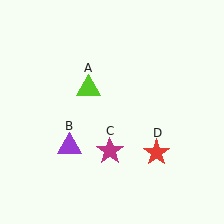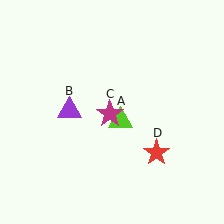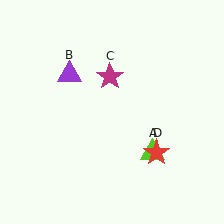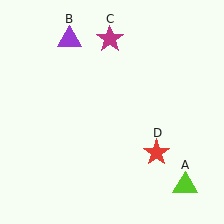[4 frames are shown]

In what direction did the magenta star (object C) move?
The magenta star (object C) moved up.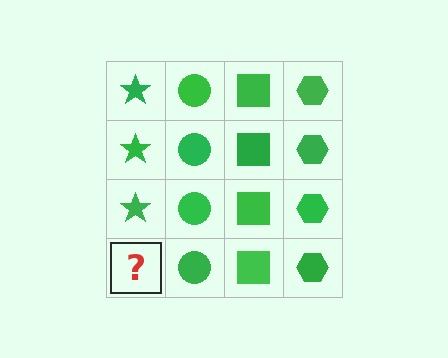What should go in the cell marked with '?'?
The missing cell should contain a green star.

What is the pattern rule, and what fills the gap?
The rule is that each column has a consistent shape. The gap should be filled with a green star.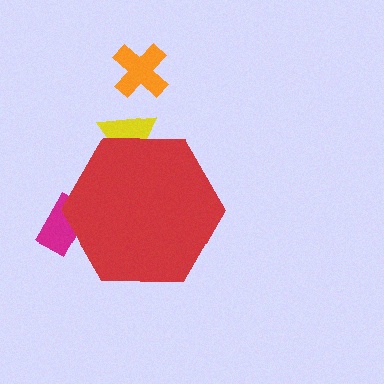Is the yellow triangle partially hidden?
Yes, the yellow triangle is partially hidden behind the red hexagon.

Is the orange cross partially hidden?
No, the orange cross is fully visible.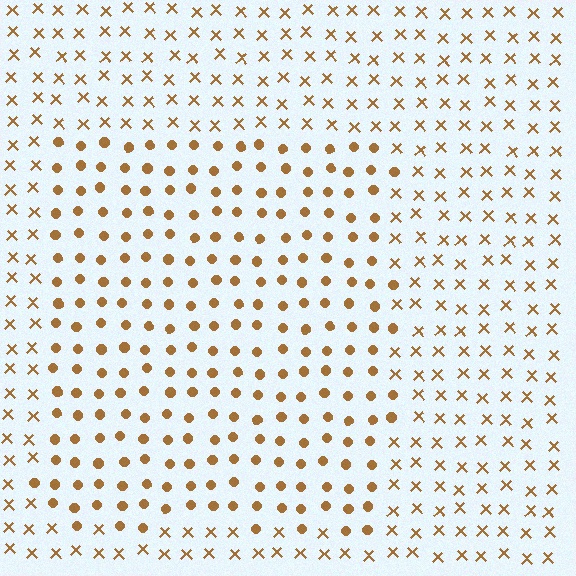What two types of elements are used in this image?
The image uses circles inside the rectangle region and X marks outside it.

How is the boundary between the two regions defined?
The boundary is defined by a change in element shape: circles inside vs. X marks outside. All elements share the same color and spacing.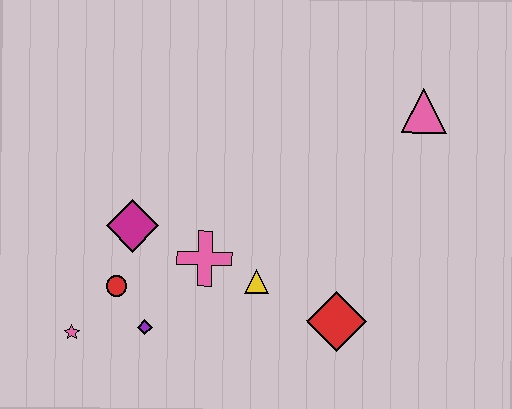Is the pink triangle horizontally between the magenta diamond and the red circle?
No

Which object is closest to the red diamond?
The yellow triangle is closest to the red diamond.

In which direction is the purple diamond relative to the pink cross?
The purple diamond is below the pink cross.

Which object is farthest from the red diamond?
The pink star is farthest from the red diamond.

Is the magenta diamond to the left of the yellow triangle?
Yes